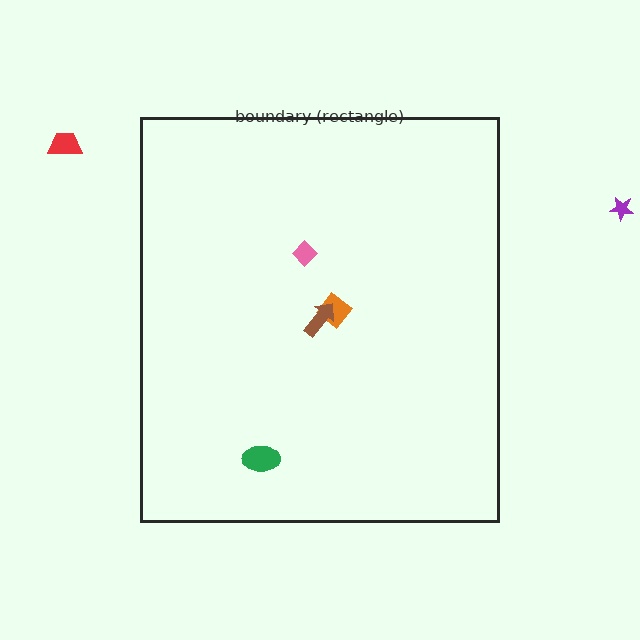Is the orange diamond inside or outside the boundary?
Inside.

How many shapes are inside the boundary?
4 inside, 2 outside.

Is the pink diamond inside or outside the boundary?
Inside.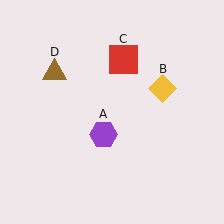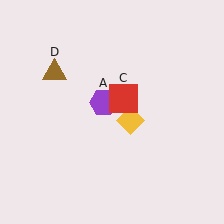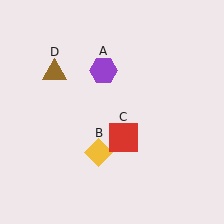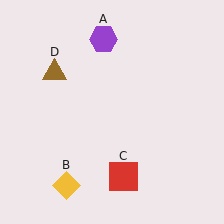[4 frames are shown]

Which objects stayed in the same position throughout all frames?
Brown triangle (object D) remained stationary.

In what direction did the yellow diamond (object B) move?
The yellow diamond (object B) moved down and to the left.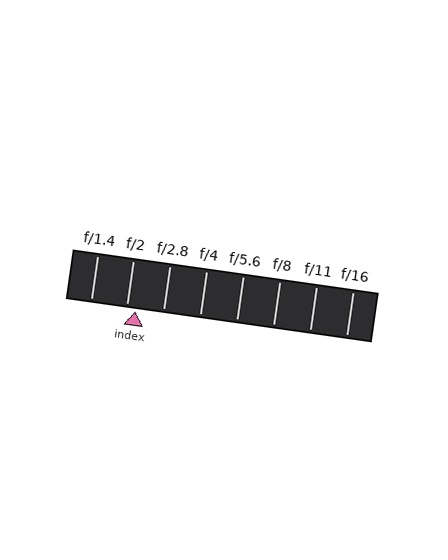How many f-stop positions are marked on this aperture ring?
There are 8 f-stop positions marked.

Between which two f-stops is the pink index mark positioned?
The index mark is between f/2 and f/2.8.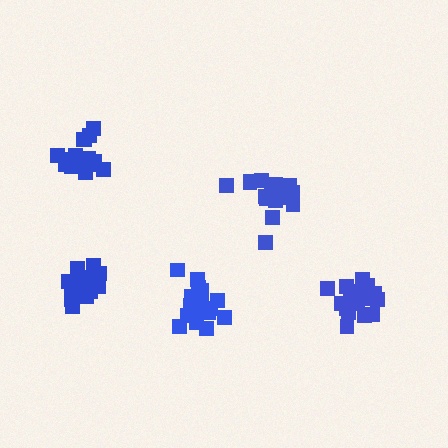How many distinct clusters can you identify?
There are 5 distinct clusters.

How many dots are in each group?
Group 1: 18 dots, Group 2: 21 dots, Group 3: 20 dots, Group 4: 16 dots, Group 5: 20 dots (95 total).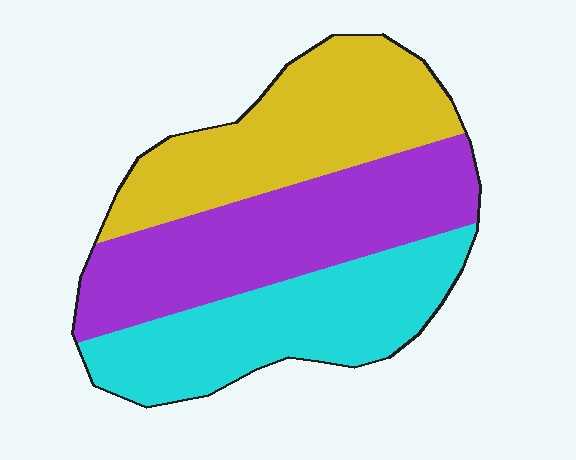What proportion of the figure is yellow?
Yellow takes up about one third (1/3) of the figure.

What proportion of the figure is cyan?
Cyan covers roughly 30% of the figure.